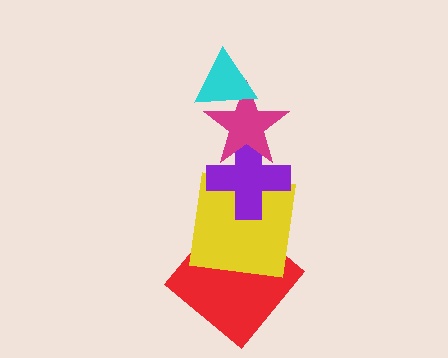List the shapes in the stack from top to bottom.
From top to bottom: the cyan triangle, the magenta star, the purple cross, the yellow square, the red diamond.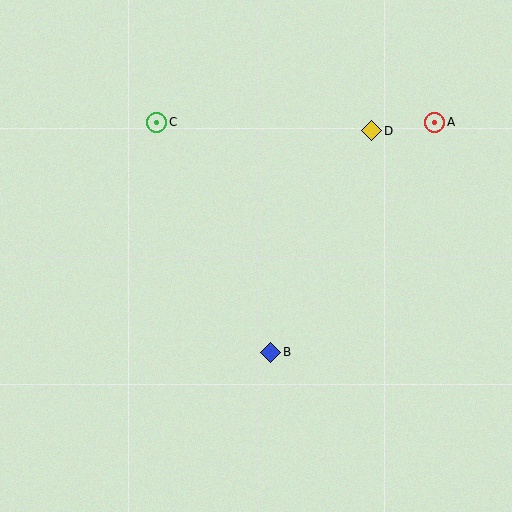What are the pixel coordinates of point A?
Point A is at (435, 122).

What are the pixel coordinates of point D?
Point D is at (372, 131).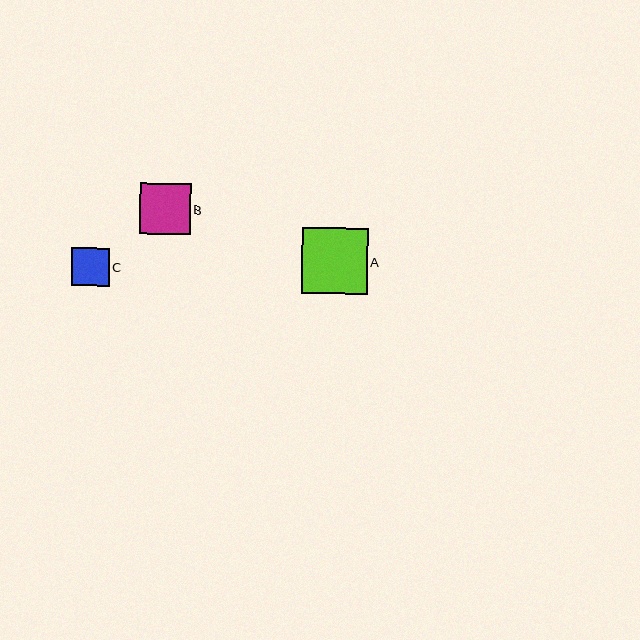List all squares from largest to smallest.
From largest to smallest: A, B, C.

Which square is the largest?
Square A is the largest with a size of approximately 66 pixels.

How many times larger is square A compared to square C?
Square A is approximately 1.8 times the size of square C.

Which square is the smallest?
Square C is the smallest with a size of approximately 37 pixels.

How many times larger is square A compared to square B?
Square A is approximately 1.3 times the size of square B.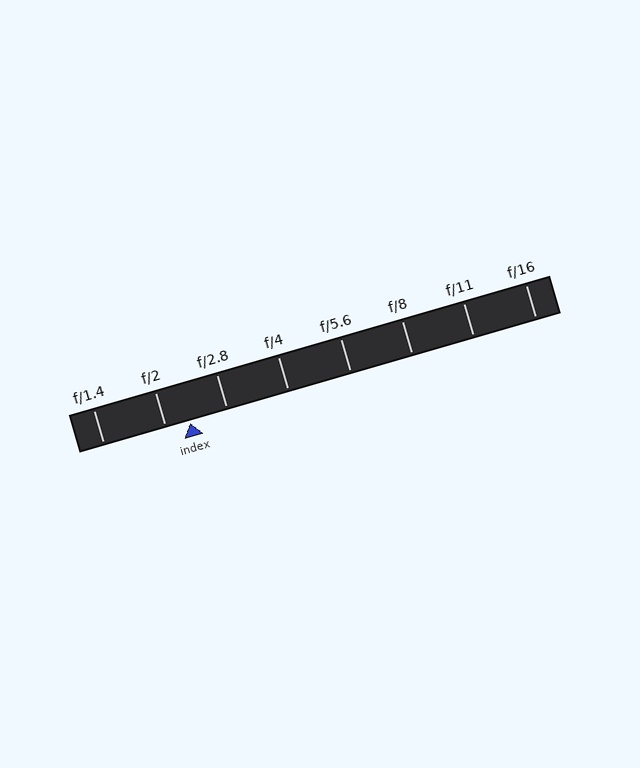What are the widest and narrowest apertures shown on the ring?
The widest aperture shown is f/1.4 and the narrowest is f/16.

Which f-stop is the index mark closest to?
The index mark is closest to f/2.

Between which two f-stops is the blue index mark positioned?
The index mark is between f/2 and f/2.8.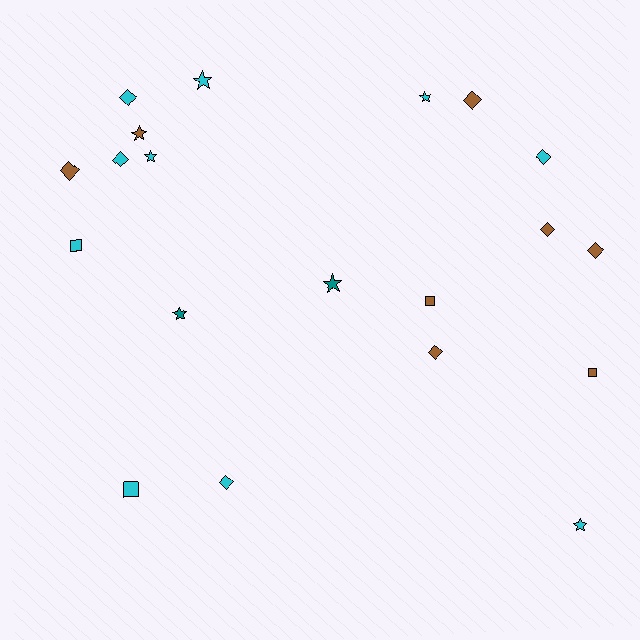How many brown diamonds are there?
There are 5 brown diamonds.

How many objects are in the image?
There are 20 objects.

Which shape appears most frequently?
Diamond, with 9 objects.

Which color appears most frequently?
Cyan, with 10 objects.